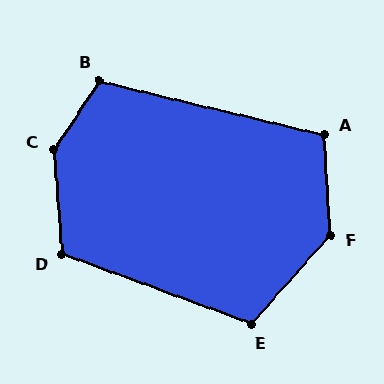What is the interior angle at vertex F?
Approximately 135 degrees (obtuse).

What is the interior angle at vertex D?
Approximately 114 degrees (obtuse).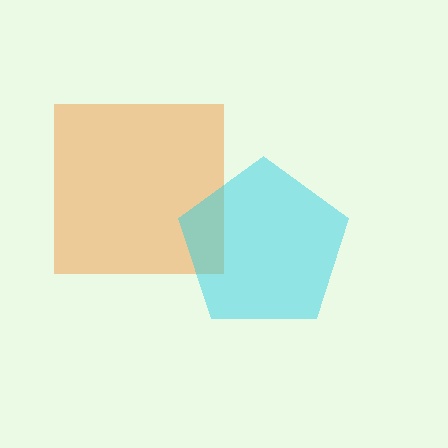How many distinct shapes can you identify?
There are 2 distinct shapes: an orange square, a cyan pentagon.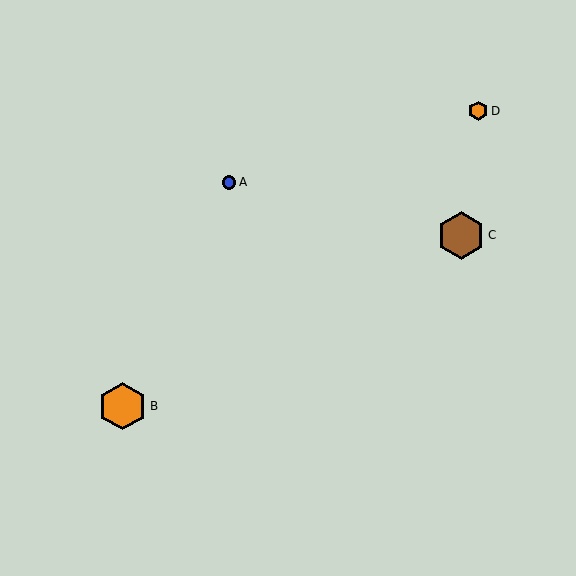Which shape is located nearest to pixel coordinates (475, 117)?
The orange hexagon (labeled D) at (478, 111) is nearest to that location.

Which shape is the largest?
The orange hexagon (labeled B) is the largest.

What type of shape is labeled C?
Shape C is a brown hexagon.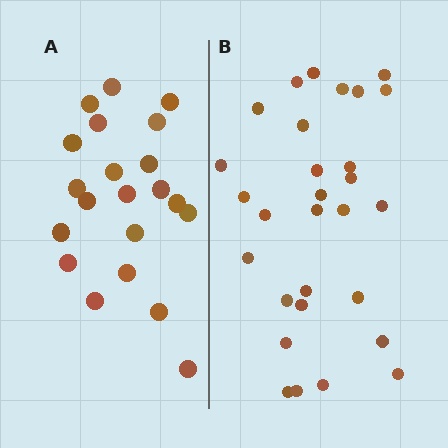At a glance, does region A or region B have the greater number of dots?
Region B (the right region) has more dots.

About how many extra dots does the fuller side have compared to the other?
Region B has roughly 8 or so more dots than region A.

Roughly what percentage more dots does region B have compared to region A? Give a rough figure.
About 40% more.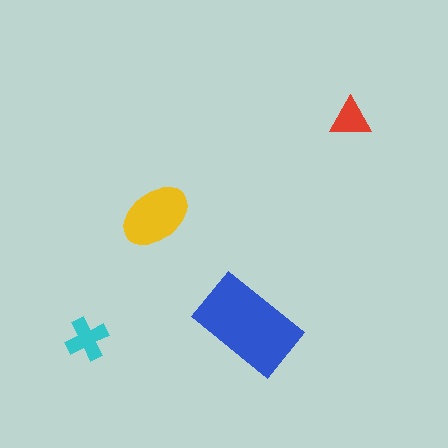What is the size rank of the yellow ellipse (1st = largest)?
2nd.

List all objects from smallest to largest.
The red triangle, the cyan cross, the yellow ellipse, the blue rectangle.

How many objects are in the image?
There are 4 objects in the image.